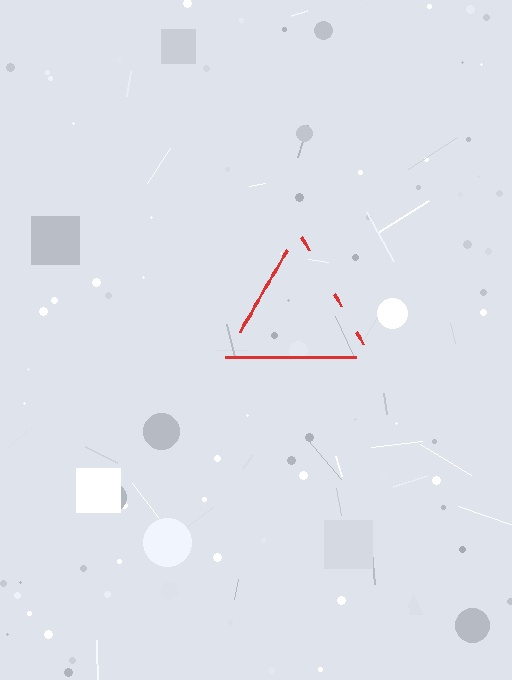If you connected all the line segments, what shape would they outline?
They would outline a triangle.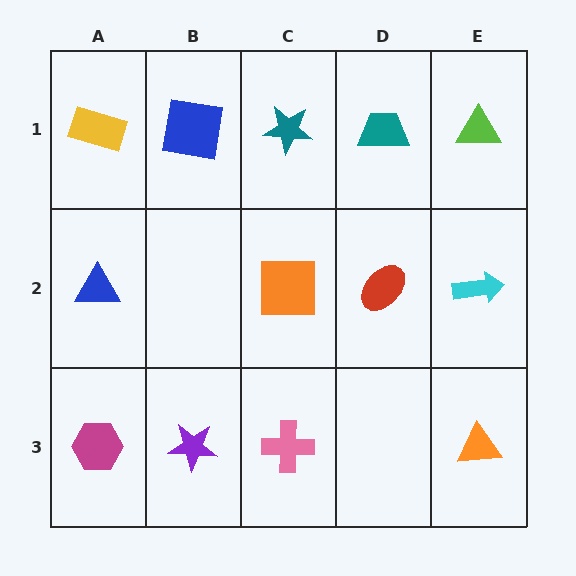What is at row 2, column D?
A red ellipse.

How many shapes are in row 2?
4 shapes.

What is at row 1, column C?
A teal star.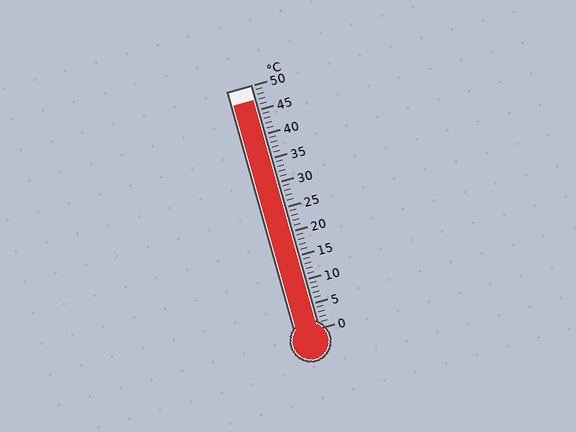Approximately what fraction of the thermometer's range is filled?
The thermometer is filled to approximately 95% of its range.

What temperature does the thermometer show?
The thermometer shows approximately 47°C.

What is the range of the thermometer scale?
The thermometer scale ranges from 0°C to 50°C.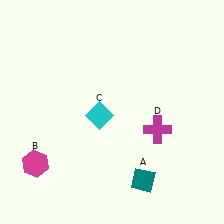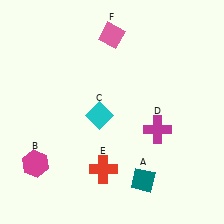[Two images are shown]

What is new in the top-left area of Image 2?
A pink diamond (F) was added in the top-left area of Image 2.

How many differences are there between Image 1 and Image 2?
There are 2 differences between the two images.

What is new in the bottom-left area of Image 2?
A red cross (E) was added in the bottom-left area of Image 2.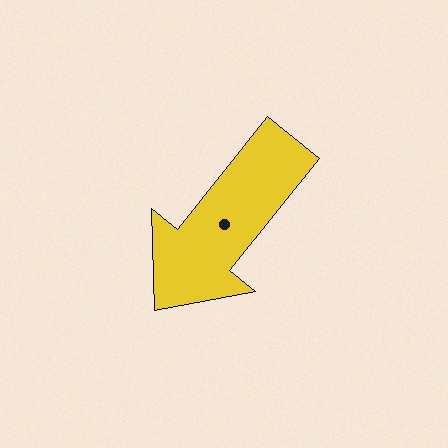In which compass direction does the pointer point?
Southwest.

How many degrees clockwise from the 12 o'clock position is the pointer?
Approximately 219 degrees.